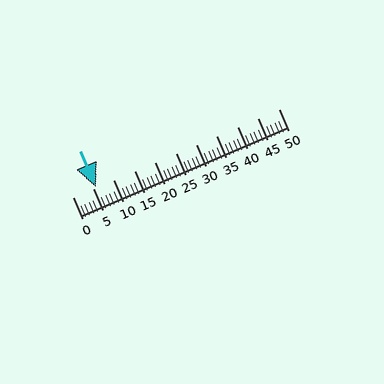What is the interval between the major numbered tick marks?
The major tick marks are spaced 5 units apart.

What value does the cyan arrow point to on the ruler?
The cyan arrow points to approximately 6.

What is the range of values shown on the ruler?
The ruler shows values from 0 to 50.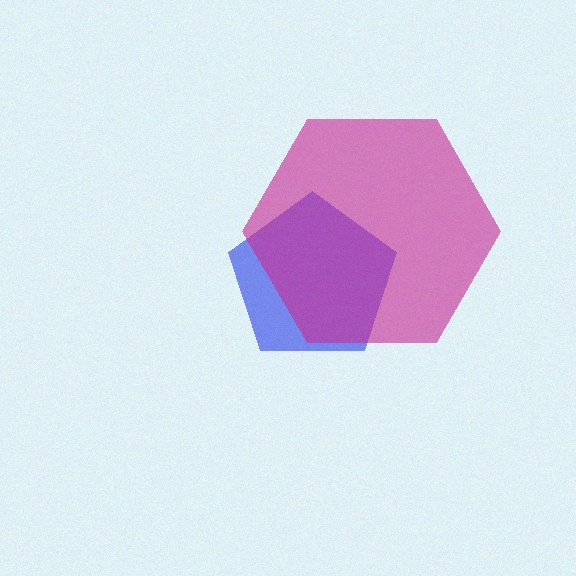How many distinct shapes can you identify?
There are 2 distinct shapes: a blue pentagon, a magenta hexagon.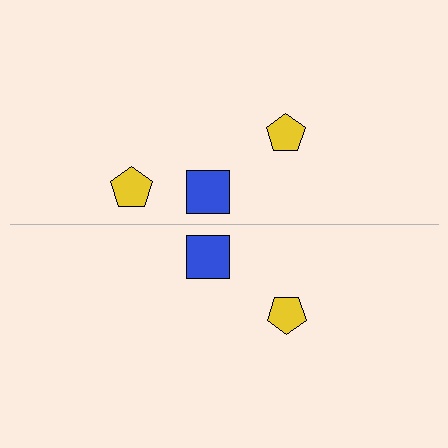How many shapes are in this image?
There are 5 shapes in this image.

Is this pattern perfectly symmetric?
No, the pattern is not perfectly symmetric. A yellow pentagon is missing from the bottom side.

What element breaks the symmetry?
A yellow pentagon is missing from the bottom side.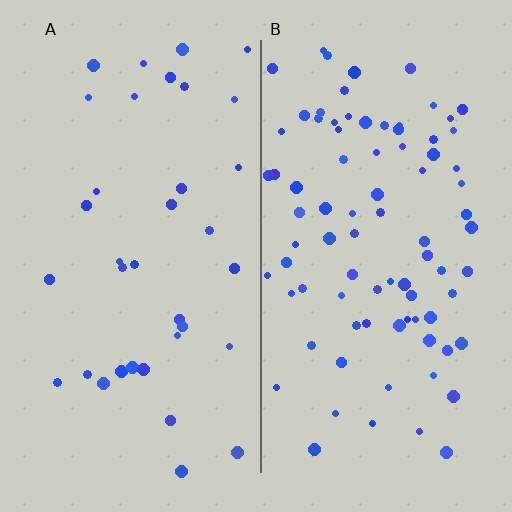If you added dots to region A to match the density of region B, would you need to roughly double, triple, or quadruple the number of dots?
Approximately double.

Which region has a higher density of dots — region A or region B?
B (the right).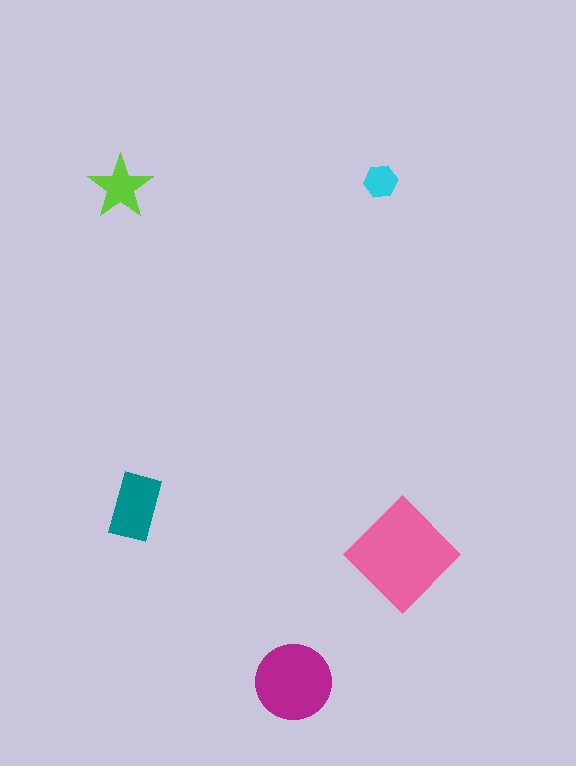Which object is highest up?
The cyan hexagon is topmost.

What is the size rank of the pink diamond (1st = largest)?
1st.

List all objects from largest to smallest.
The pink diamond, the magenta circle, the teal rectangle, the lime star, the cyan hexagon.